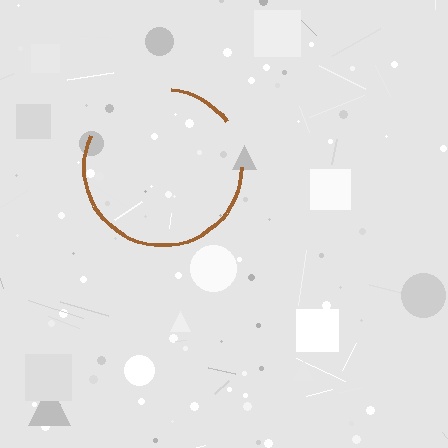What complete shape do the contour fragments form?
The contour fragments form a circle.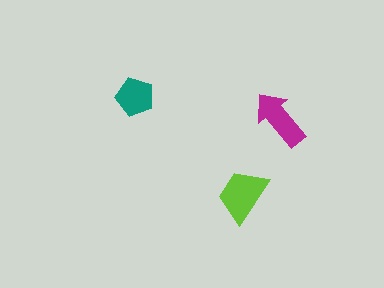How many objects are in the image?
There are 3 objects in the image.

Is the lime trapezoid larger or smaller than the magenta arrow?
Larger.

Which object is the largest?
The lime trapezoid.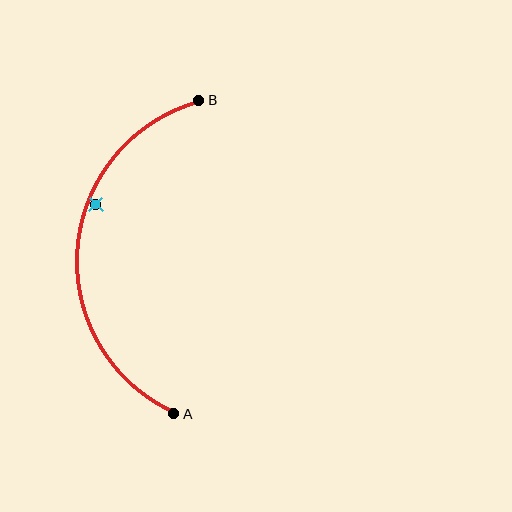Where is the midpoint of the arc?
The arc midpoint is the point on the curve farthest from the straight line joining A and B. It sits to the left of that line.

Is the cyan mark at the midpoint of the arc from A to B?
No — the cyan mark does not lie on the arc at all. It sits slightly inside the curve.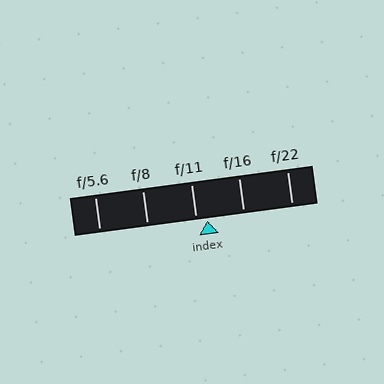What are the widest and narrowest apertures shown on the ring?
The widest aperture shown is f/5.6 and the narrowest is f/22.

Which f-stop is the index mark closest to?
The index mark is closest to f/11.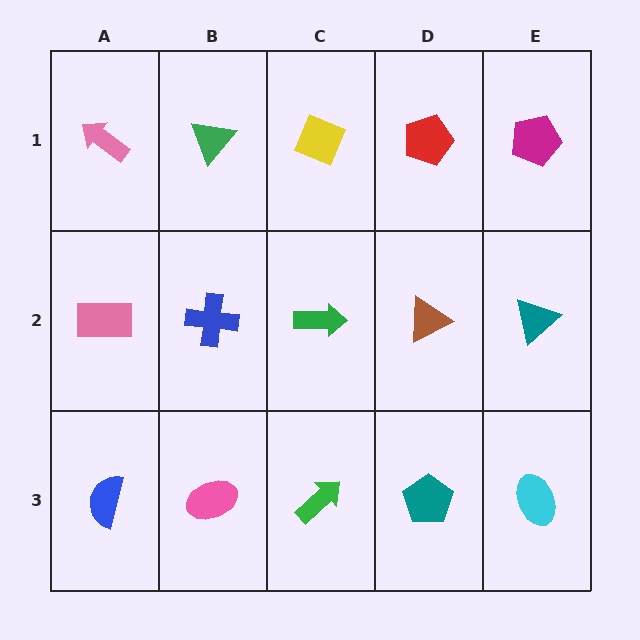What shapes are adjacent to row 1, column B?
A blue cross (row 2, column B), a pink arrow (row 1, column A), a yellow diamond (row 1, column C).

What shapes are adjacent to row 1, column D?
A brown triangle (row 2, column D), a yellow diamond (row 1, column C), a magenta pentagon (row 1, column E).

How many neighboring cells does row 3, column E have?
2.